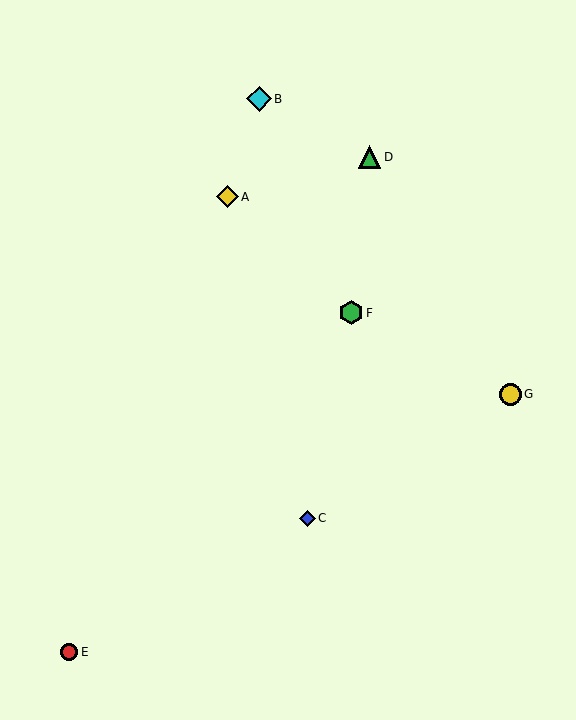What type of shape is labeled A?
Shape A is a yellow diamond.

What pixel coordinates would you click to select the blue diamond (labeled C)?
Click at (308, 518) to select the blue diamond C.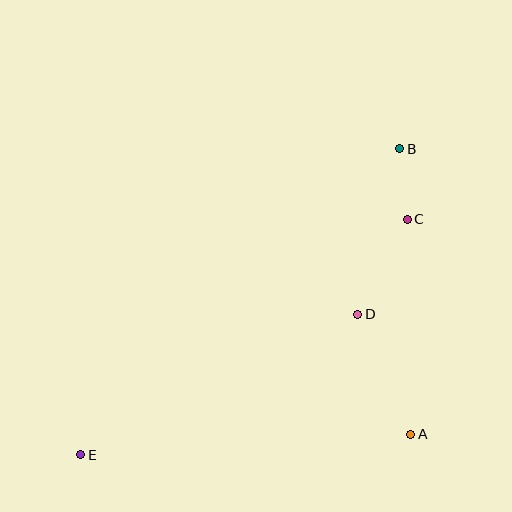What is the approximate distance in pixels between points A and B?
The distance between A and B is approximately 286 pixels.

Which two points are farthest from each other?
Points B and E are farthest from each other.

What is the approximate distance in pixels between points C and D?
The distance between C and D is approximately 107 pixels.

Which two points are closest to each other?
Points B and C are closest to each other.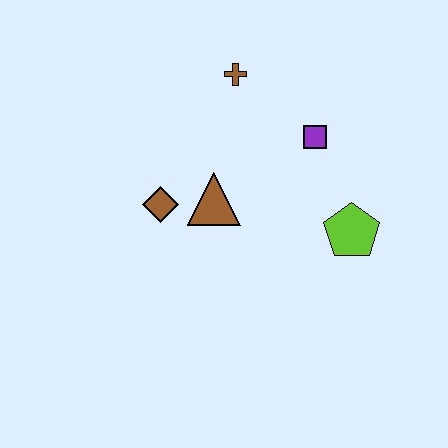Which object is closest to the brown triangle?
The brown diamond is closest to the brown triangle.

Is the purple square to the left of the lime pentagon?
Yes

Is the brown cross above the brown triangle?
Yes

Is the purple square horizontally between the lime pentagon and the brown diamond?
Yes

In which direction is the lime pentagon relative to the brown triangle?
The lime pentagon is to the right of the brown triangle.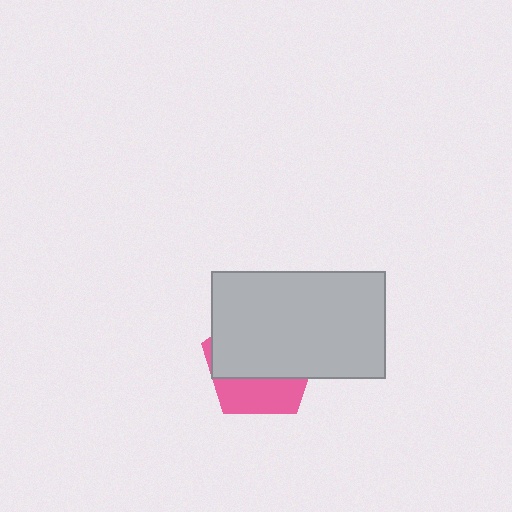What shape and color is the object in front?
The object in front is a light gray rectangle.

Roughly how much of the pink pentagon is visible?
A small part of it is visible (roughly 33%).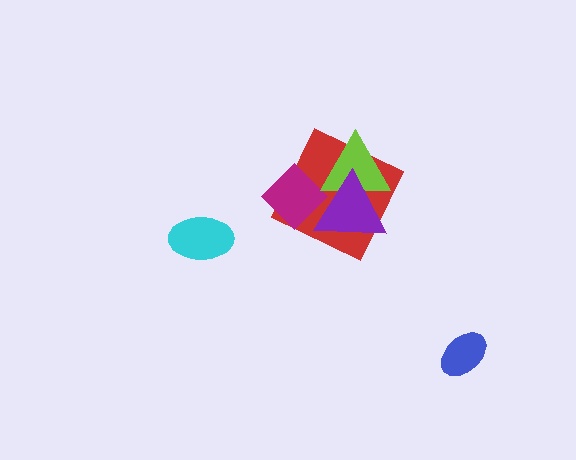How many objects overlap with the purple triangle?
3 objects overlap with the purple triangle.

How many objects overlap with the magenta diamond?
2 objects overlap with the magenta diamond.